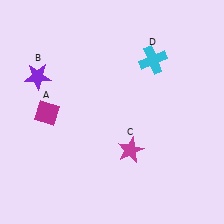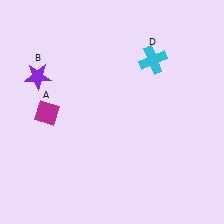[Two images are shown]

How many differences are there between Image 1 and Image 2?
There is 1 difference between the two images.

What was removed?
The magenta star (C) was removed in Image 2.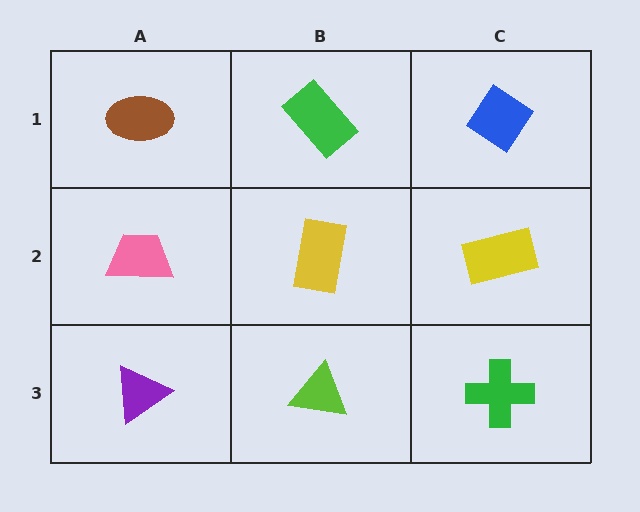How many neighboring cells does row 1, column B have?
3.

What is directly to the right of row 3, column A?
A lime triangle.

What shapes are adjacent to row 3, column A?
A pink trapezoid (row 2, column A), a lime triangle (row 3, column B).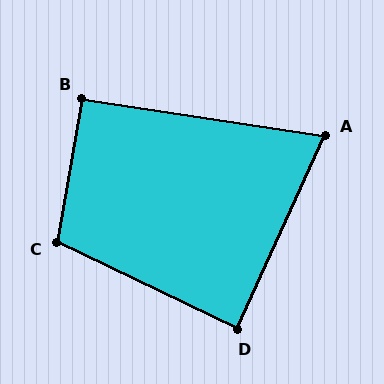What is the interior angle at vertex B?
Approximately 91 degrees (approximately right).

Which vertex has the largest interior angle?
C, at approximately 106 degrees.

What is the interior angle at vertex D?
Approximately 89 degrees (approximately right).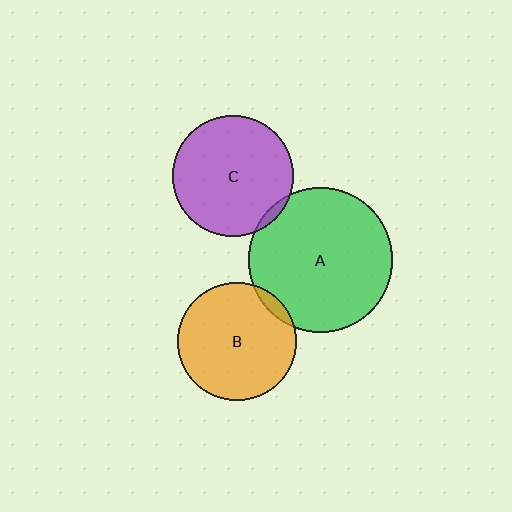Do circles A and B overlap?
Yes.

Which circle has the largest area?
Circle A (green).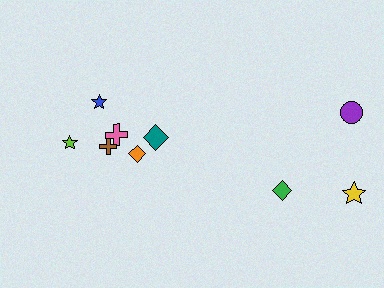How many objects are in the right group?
There are 3 objects.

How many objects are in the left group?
There are 6 objects.